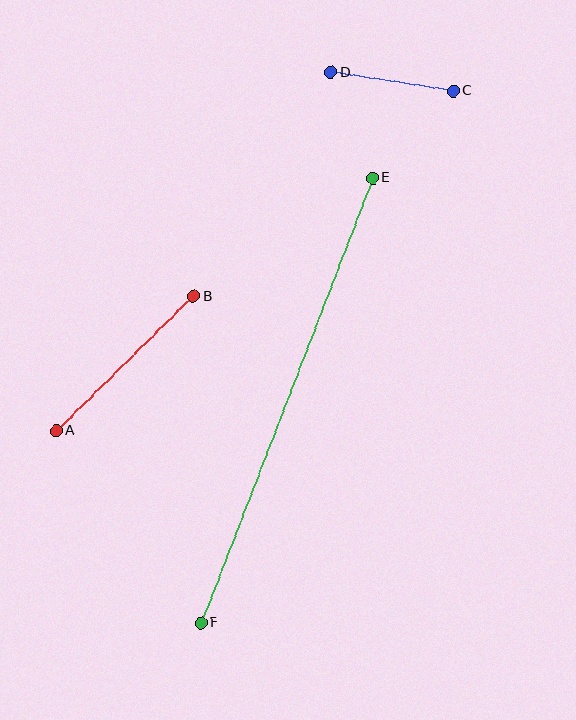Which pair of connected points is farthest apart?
Points E and F are farthest apart.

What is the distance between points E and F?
The distance is approximately 477 pixels.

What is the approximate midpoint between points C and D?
The midpoint is at approximately (392, 82) pixels.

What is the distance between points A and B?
The distance is approximately 192 pixels.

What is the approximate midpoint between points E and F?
The midpoint is at approximately (287, 400) pixels.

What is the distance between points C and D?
The distance is approximately 124 pixels.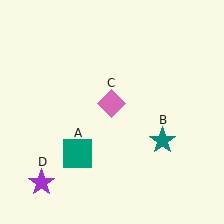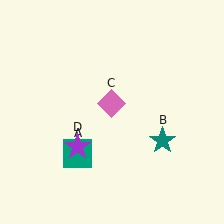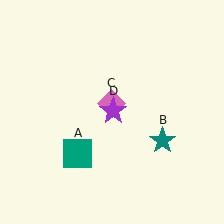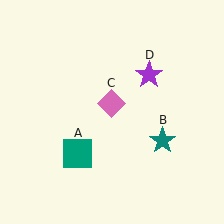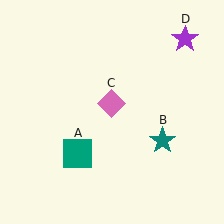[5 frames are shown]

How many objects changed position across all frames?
1 object changed position: purple star (object D).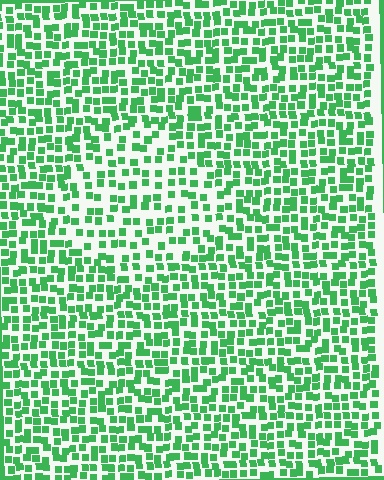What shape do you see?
I see a diamond.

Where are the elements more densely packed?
The elements are more densely packed outside the diamond boundary.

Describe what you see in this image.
The image contains small green elements arranged at two different densities. A diamond-shaped region is visible where the elements are less densely packed than the surrounding area.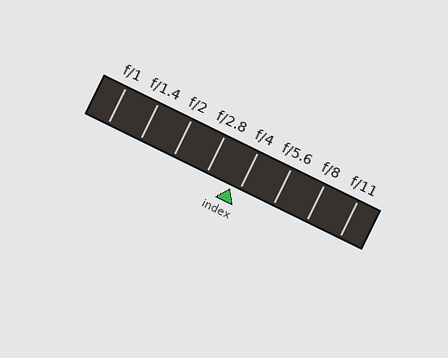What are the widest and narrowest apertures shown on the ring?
The widest aperture shown is f/1 and the narrowest is f/11.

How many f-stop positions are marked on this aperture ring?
There are 8 f-stop positions marked.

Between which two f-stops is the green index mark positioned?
The index mark is between f/2.8 and f/4.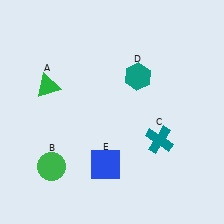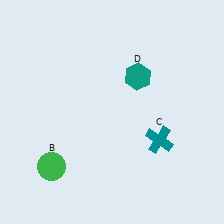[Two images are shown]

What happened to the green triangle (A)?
The green triangle (A) was removed in Image 2. It was in the top-left area of Image 1.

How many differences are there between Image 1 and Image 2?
There are 2 differences between the two images.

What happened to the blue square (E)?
The blue square (E) was removed in Image 2. It was in the bottom-left area of Image 1.